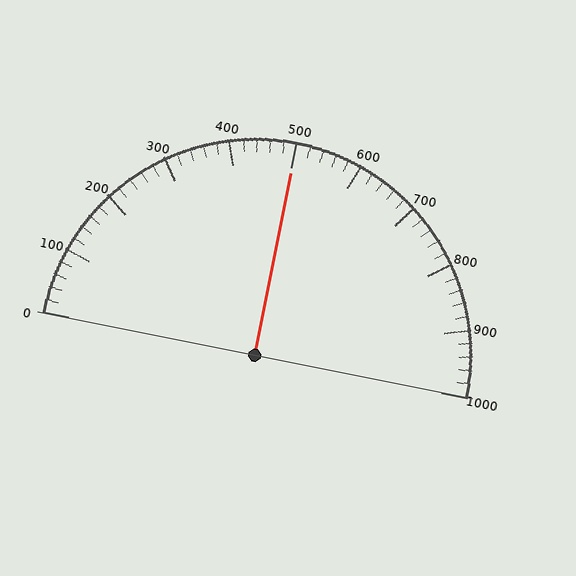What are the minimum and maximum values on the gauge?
The gauge ranges from 0 to 1000.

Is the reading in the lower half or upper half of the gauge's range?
The reading is in the upper half of the range (0 to 1000).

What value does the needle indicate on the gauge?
The needle indicates approximately 500.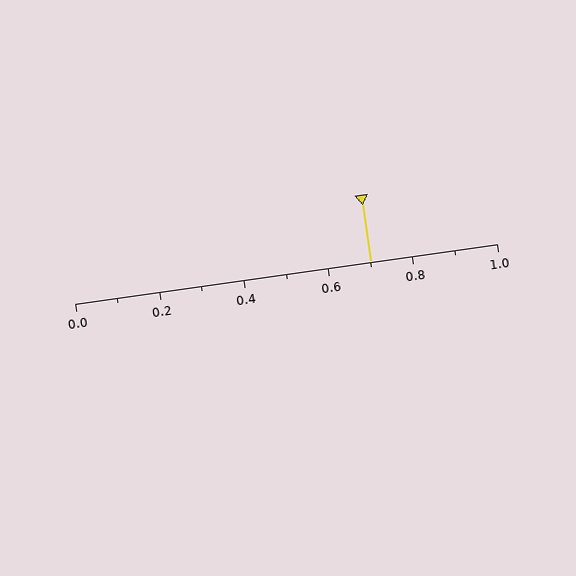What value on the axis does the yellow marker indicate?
The marker indicates approximately 0.7.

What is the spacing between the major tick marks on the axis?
The major ticks are spaced 0.2 apart.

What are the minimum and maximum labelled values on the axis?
The axis runs from 0.0 to 1.0.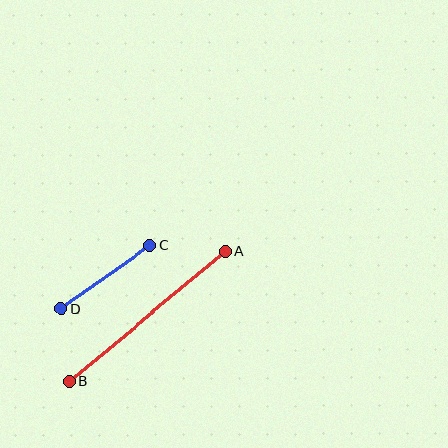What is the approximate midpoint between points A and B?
The midpoint is at approximately (147, 316) pixels.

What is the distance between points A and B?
The distance is approximately 203 pixels.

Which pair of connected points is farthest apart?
Points A and B are farthest apart.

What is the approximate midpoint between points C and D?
The midpoint is at approximately (106, 277) pixels.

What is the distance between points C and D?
The distance is approximately 109 pixels.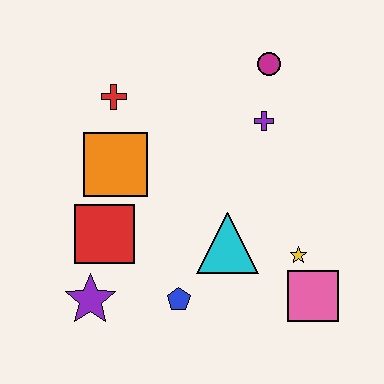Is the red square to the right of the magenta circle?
No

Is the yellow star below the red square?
Yes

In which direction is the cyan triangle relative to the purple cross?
The cyan triangle is below the purple cross.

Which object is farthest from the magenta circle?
The purple star is farthest from the magenta circle.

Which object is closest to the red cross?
The orange square is closest to the red cross.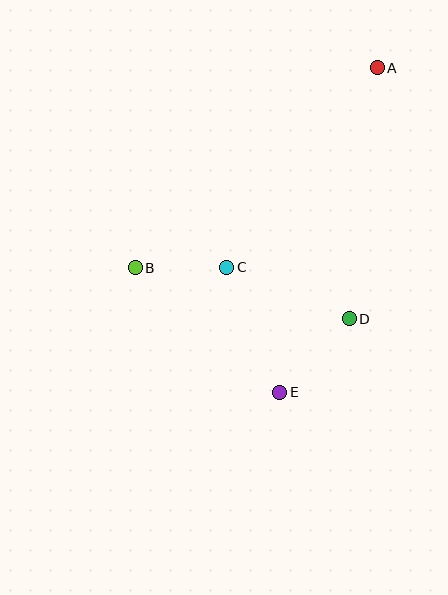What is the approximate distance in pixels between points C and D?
The distance between C and D is approximately 133 pixels.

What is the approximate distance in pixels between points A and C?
The distance between A and C is approximately 250 pixels.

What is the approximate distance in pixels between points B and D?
The distance between B and D is approximately 220 pixels.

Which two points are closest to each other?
Points B and C are closest to each other.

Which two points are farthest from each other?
Points A and E are farthest from each other.